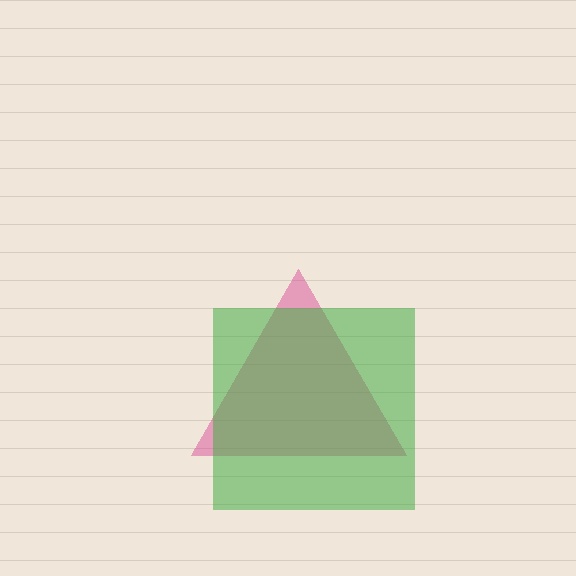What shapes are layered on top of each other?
The layered shapes are: a magenta triangle, a green square.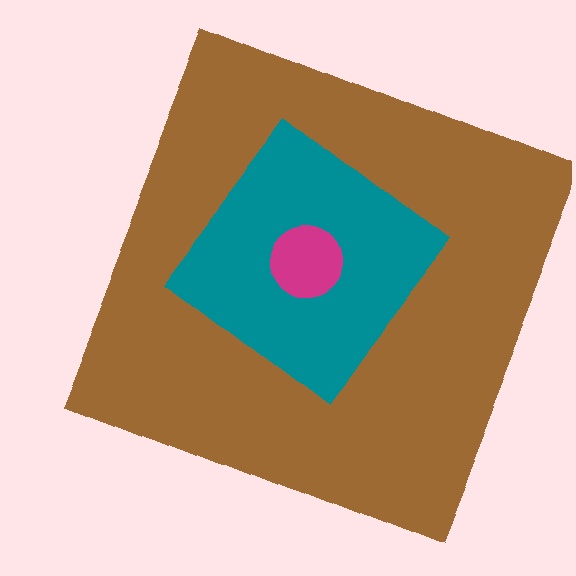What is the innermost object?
The magenta circle.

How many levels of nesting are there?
3.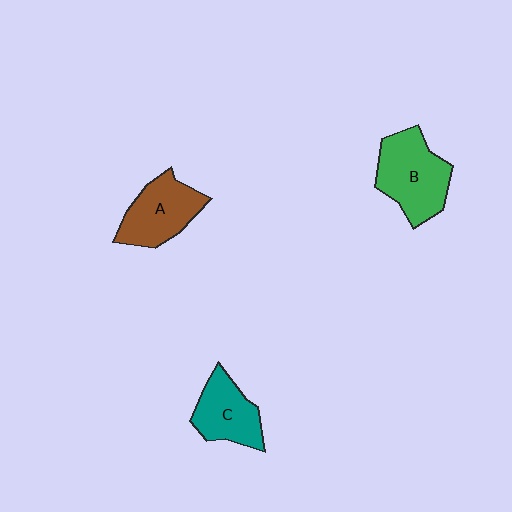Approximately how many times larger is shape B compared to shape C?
Approximately 1.3 times.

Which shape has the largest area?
Shape B (green).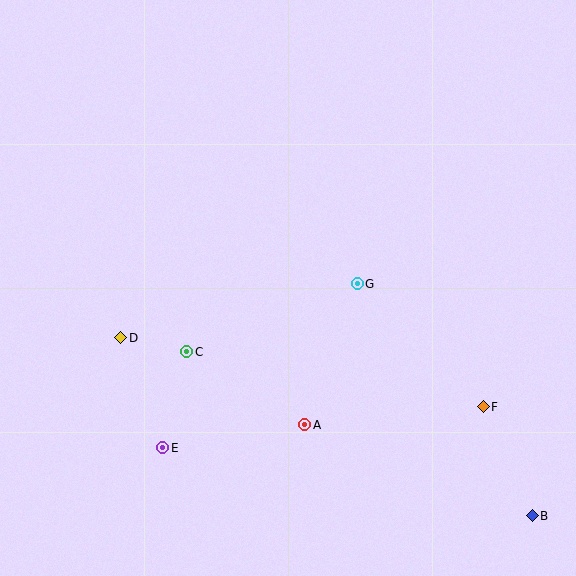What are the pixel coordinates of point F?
Point F is at (483, 407).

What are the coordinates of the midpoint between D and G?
The midpoint between D and G is at (239, 311).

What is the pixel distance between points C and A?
The distance between C and A is 139 pixels.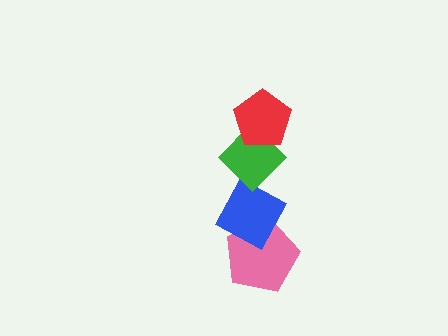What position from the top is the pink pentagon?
The pink pentagon is 4th from the top.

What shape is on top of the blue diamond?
The green diamond is on top of the blue diamond.